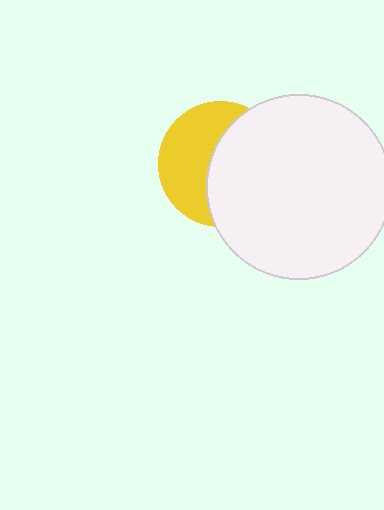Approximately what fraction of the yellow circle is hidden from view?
Roughly 54% of the yellow circle is hidden behind the white circle.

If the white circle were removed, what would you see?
You would see the complete yellow circle.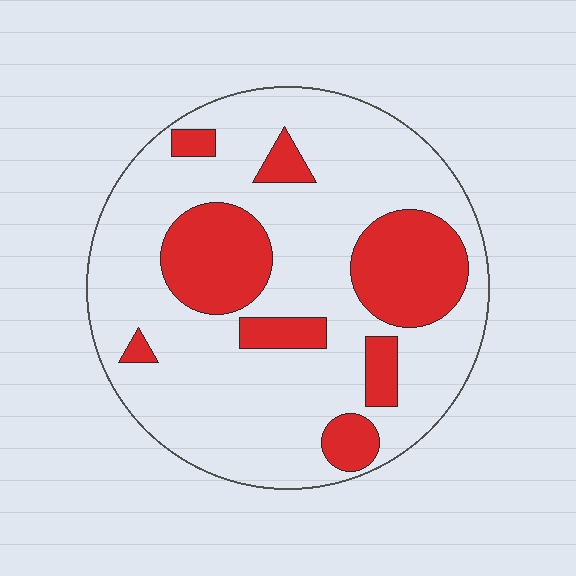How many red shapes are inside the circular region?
8.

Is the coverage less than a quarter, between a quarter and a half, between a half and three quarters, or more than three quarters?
Between a quarter and a half.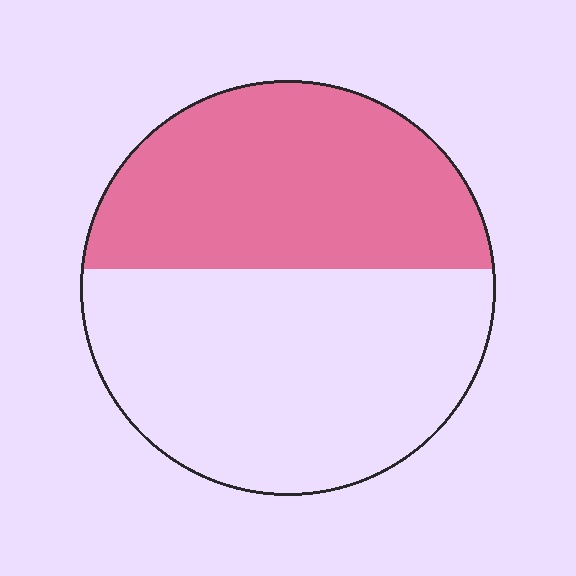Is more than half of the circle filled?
No.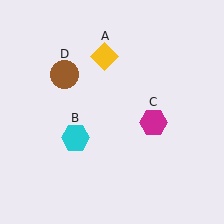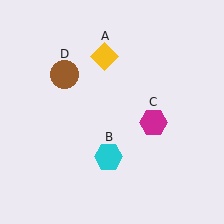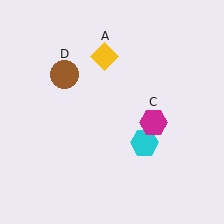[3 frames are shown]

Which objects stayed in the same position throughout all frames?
Yellow diamond (object A) and magenta hexagon (object C) and brown circle (object D) remained stationary.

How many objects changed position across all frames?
1 object changed position: cyan hexagon (object B).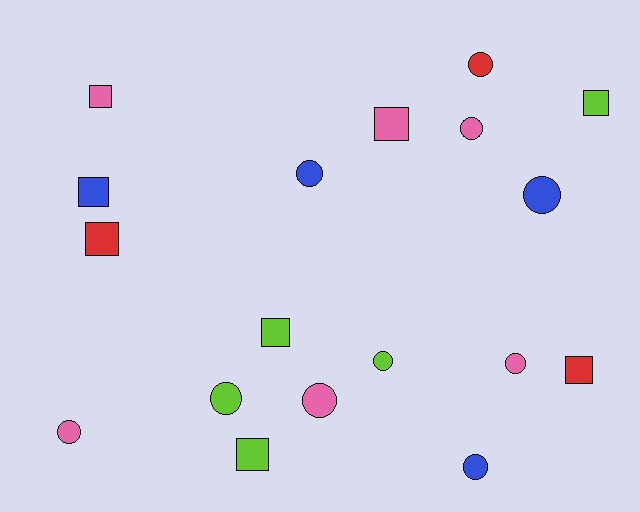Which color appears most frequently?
Pink, with 6 objects.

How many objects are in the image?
There are 18 objects.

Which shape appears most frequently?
Circle, with 10 objects.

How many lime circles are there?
There are 2 lime circles.